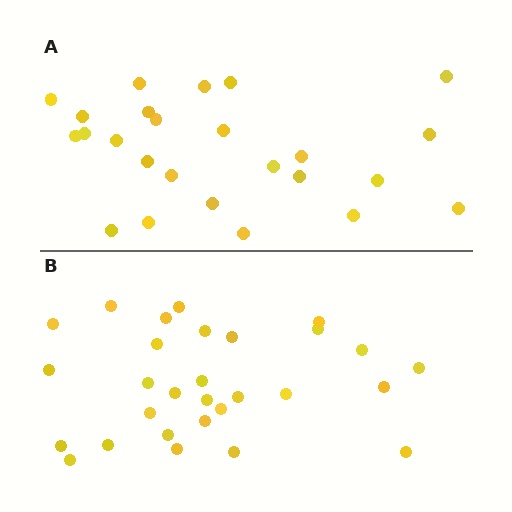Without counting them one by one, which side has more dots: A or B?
Region B (the bottom region) has more dots.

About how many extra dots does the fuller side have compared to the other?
Region B has about 4 more dots than region A.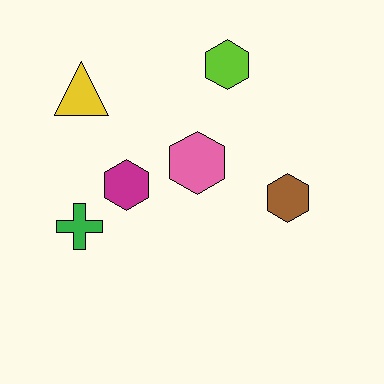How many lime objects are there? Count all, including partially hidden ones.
There is 1 lime object.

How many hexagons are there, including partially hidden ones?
There are 4 hexagons.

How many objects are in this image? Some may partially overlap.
There are 6 objects.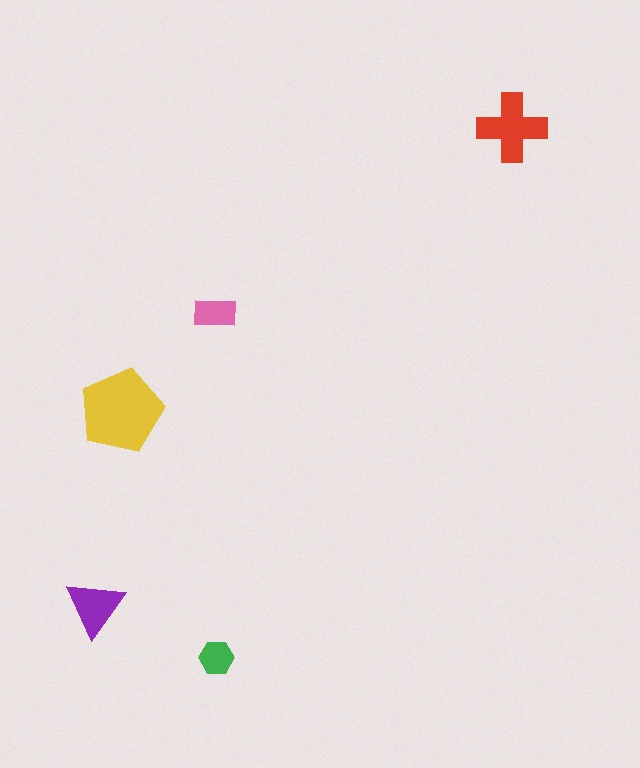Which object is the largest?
The yellow pentagon.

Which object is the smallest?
The green hexagon.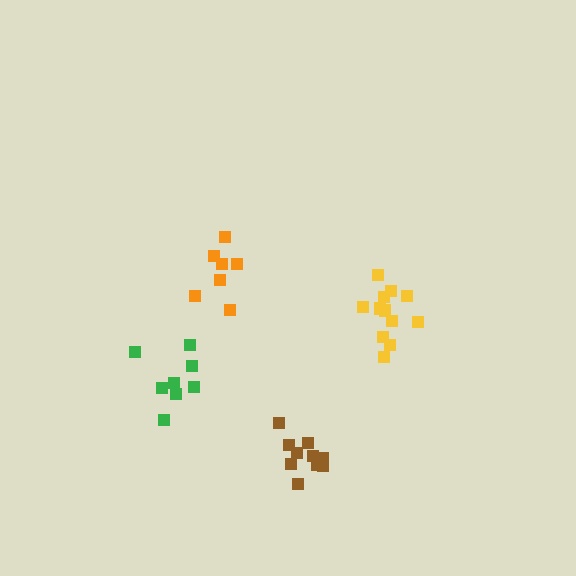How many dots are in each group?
Group 1: 13 dots, Group 2: 7 dots, Group 3: 11 dots, Group 4: 8 dots (39 total).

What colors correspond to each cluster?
The clusters are colored: yellow, orange, brown, green.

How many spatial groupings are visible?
There are 4 spatial groupings.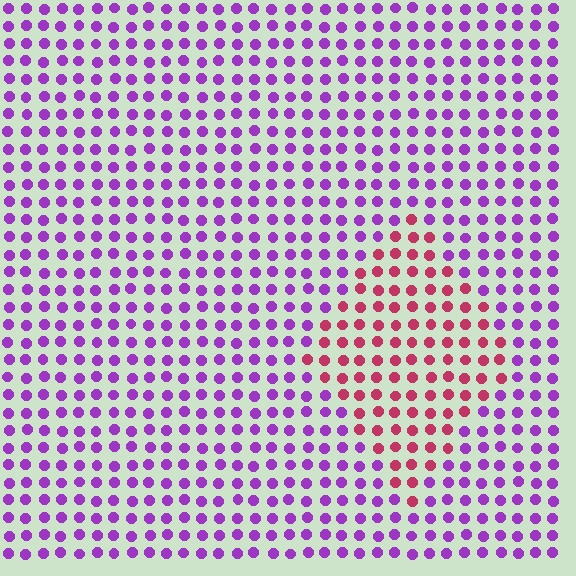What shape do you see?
I see a diamond.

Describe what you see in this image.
The image is filled with small purple elements in a uniform arrangement. A diamond-shaped region is visible where the elements are tinted to a slightly different hue, forming a subtle color boundary.